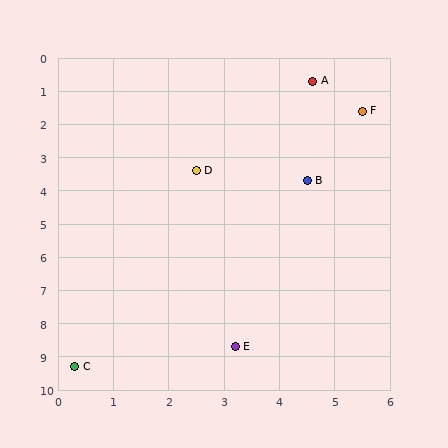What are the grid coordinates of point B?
Point B is at approximately (4.5, 3.7).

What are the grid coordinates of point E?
Point E is at approximately (3.2, 8.7).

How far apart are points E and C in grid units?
Points E and C are about 3.0 grid units apart.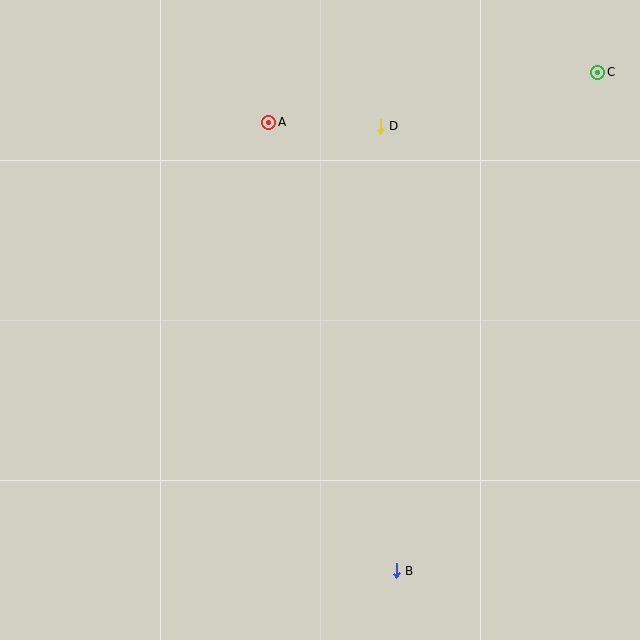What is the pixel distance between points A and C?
The distance between A and C is 333 pixels.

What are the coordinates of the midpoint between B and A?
The midpoint between B and A is at (333, 346).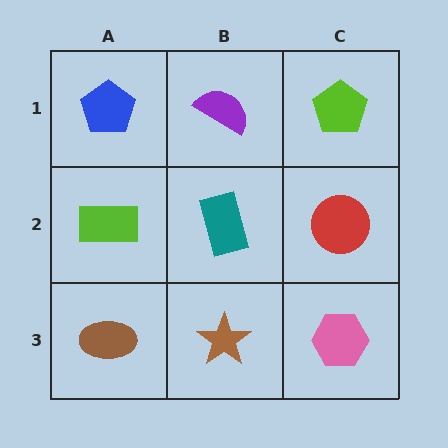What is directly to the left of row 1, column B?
A blue pentagon.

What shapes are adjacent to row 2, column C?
A lime pentagon (row 1, column C), a pink hexagon (row 3, column C), a teal rectangle (row 2, column B).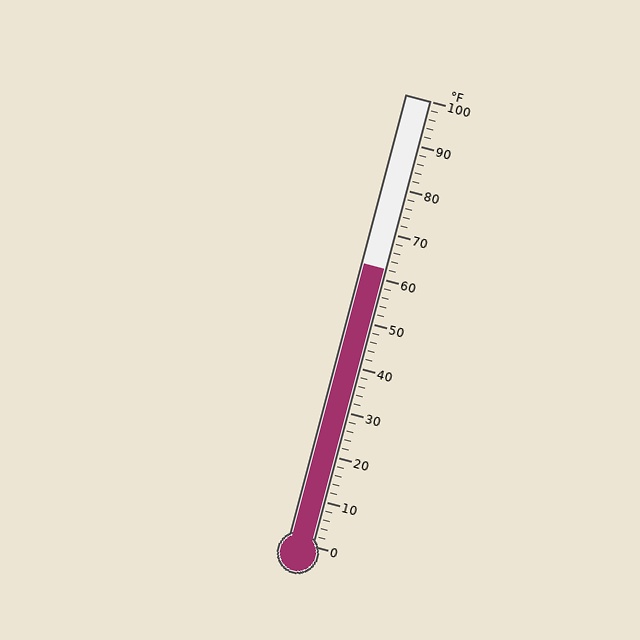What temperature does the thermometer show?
The thermometer shows approximately 62°F.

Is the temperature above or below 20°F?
The temperature is above 20°F.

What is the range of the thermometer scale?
The thermometer scale ranges from 0°F to 100°F.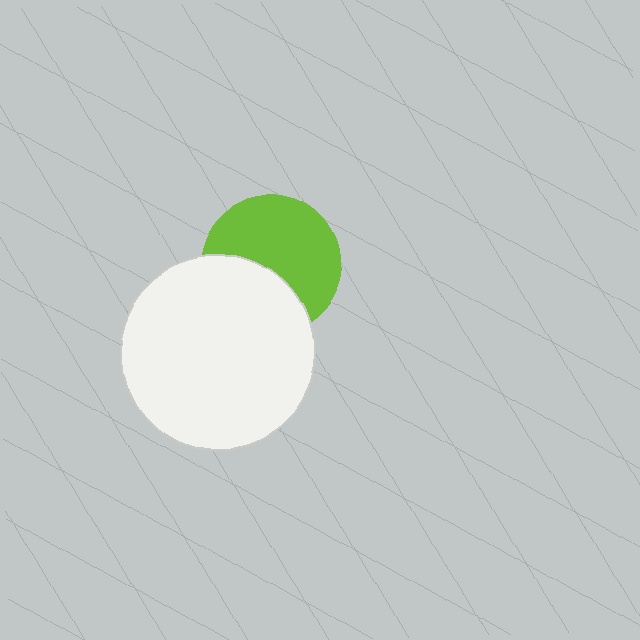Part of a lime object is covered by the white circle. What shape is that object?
It is a circle.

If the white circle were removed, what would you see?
You would see the complete lime circle.